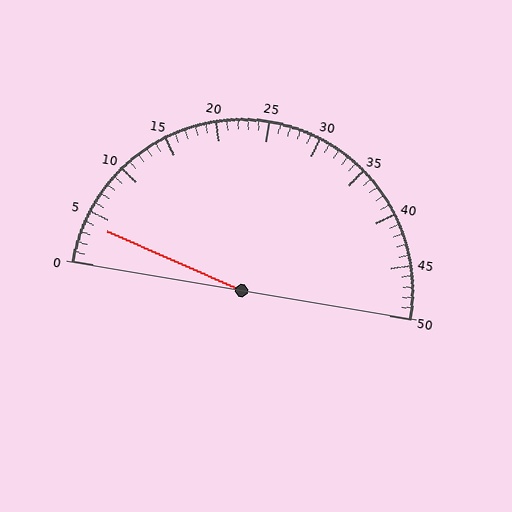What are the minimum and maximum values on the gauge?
The gauge ranges from 0 to 50.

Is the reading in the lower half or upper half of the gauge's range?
The reading is in the lower half of the range (0 to 50).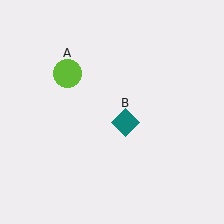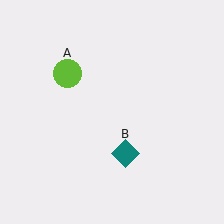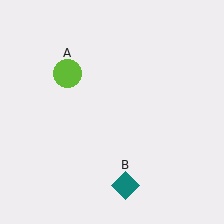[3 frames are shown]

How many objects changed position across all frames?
1 object changed position: teal diamond (object B).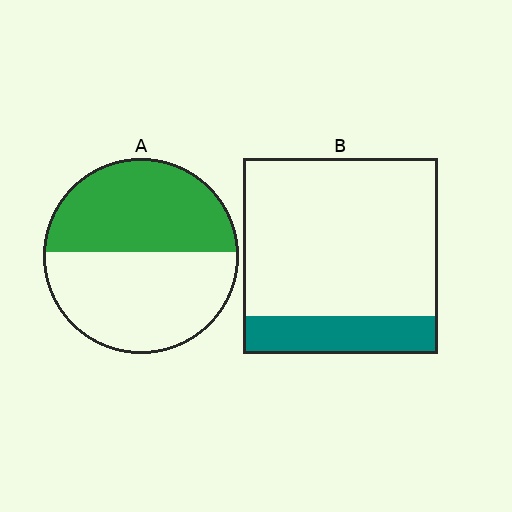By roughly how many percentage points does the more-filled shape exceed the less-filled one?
By roughly 30 percentage points (A over B).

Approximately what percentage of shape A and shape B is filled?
A is approximately 45% and B is approximately 20%.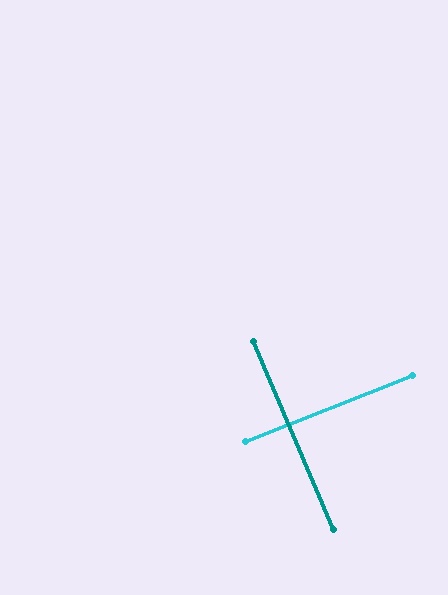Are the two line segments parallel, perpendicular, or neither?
Perpendicular — they meet at approximately 89°.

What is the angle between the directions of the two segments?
Approximately 89 degrees.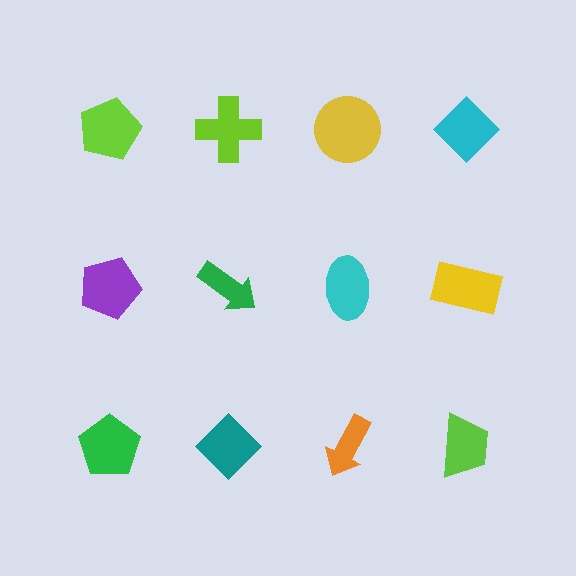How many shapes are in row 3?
4 shapes.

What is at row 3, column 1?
A green pentagon.